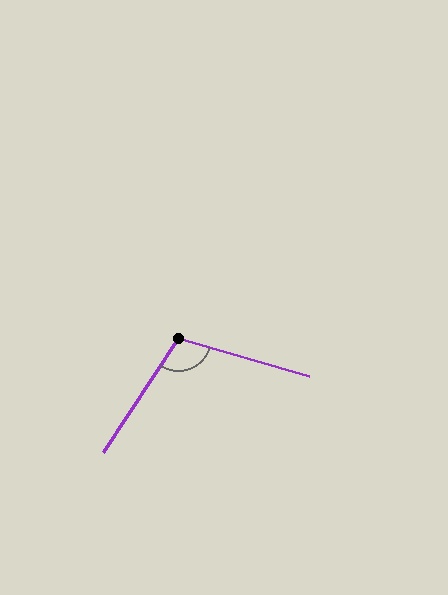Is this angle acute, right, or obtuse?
It is obtuse.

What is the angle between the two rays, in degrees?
Approximately 107 degrees.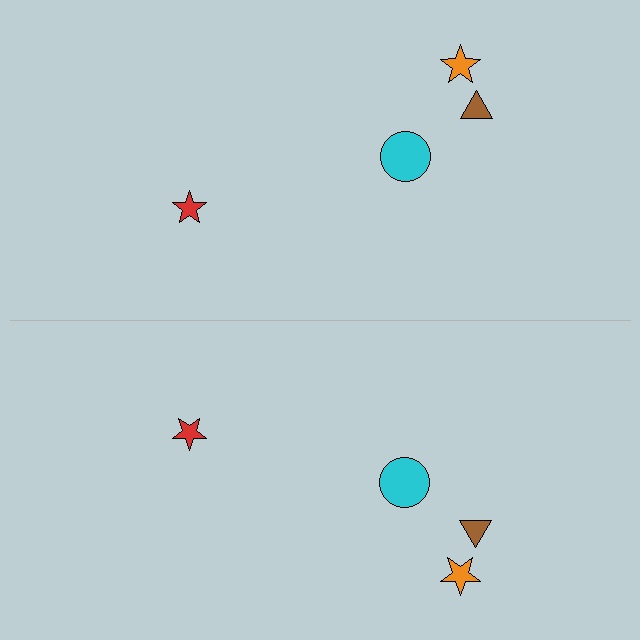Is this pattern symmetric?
Yes, this pattern has bilateral (reflection) symmetry.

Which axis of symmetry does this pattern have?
The pattern has a horizontal axis of symmetry running through the center of the image.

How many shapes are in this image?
There are 8 shapes in this image.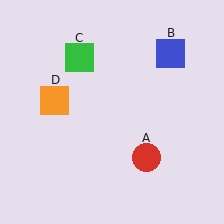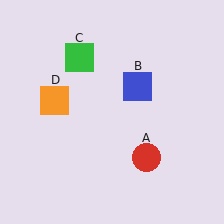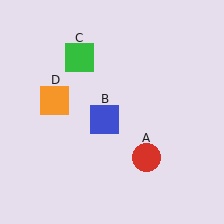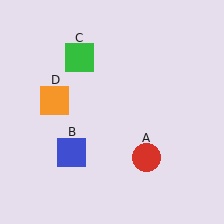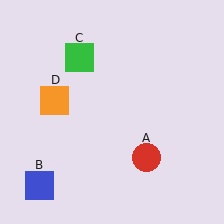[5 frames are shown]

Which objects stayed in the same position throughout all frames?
Red circle (object A) and green square (object C) and orange square (object D) remained stationary.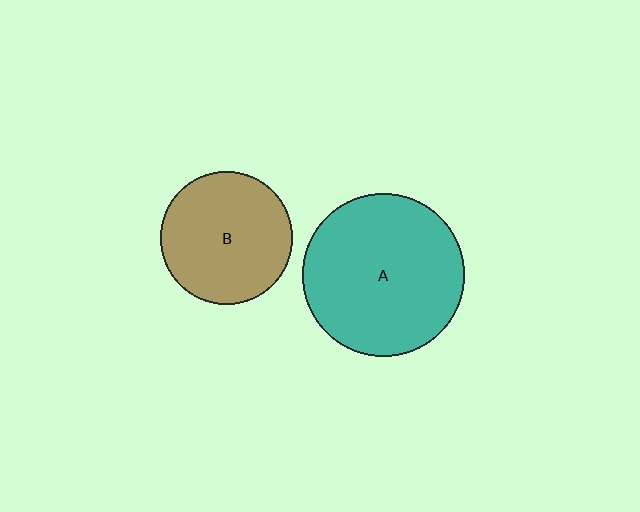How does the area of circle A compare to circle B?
Approximately 1.5 times.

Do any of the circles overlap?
No, none of the circles overlap.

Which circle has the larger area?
Circle A (teal).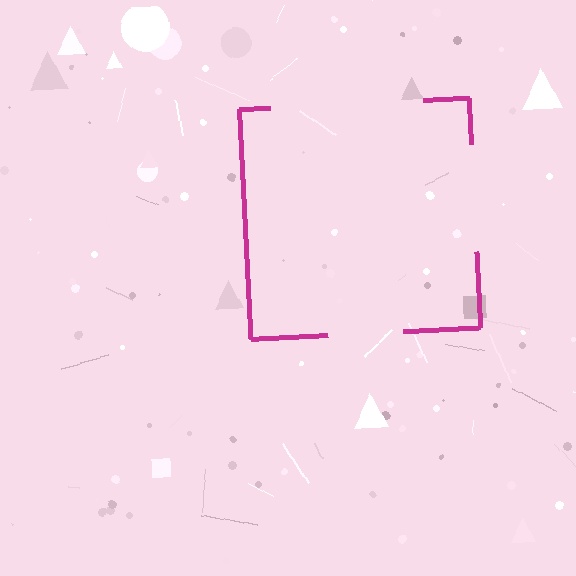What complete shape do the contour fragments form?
The contour fragments form a square.